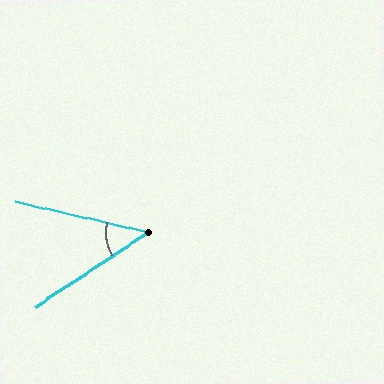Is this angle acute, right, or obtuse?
It is acute.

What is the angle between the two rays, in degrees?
Approximately 47 degrees.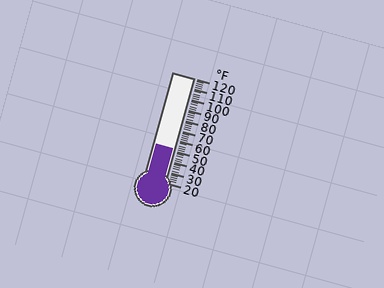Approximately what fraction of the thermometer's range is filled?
The thermometer is filled to approximately 30% of its range.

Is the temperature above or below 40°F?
The temperature is above 40°F.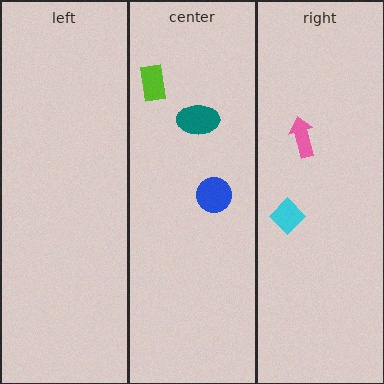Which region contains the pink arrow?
The right region.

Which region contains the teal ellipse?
The center region.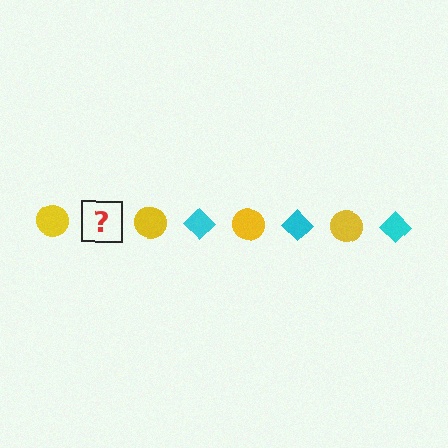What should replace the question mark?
The question mark should be replaced with a cyan diamond.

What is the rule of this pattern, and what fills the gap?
The rule is that the pattern alternates between yellow circle and cyan diamond. The gap should be filled with a cyan diamond.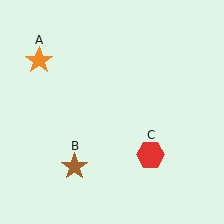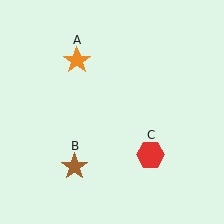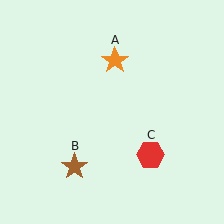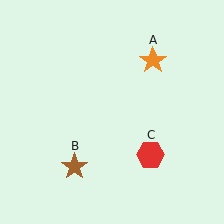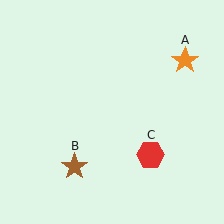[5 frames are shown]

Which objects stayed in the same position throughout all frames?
Brown star (object B) and red hexagon (object C) remained stationary.